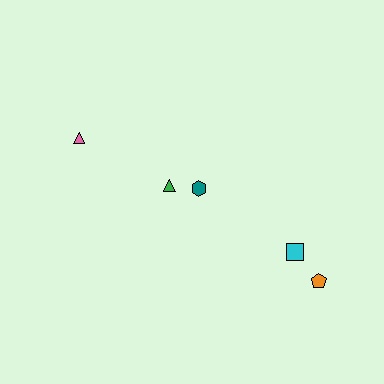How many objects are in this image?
There are 5 objects.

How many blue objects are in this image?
There are no blue objects.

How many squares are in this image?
There is 1 square.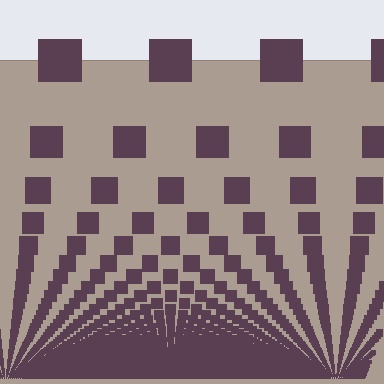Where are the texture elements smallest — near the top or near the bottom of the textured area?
Near the bottom.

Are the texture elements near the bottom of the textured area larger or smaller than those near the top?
Smaller. The gradient is inverted — elements near the bottom are smaller and denser.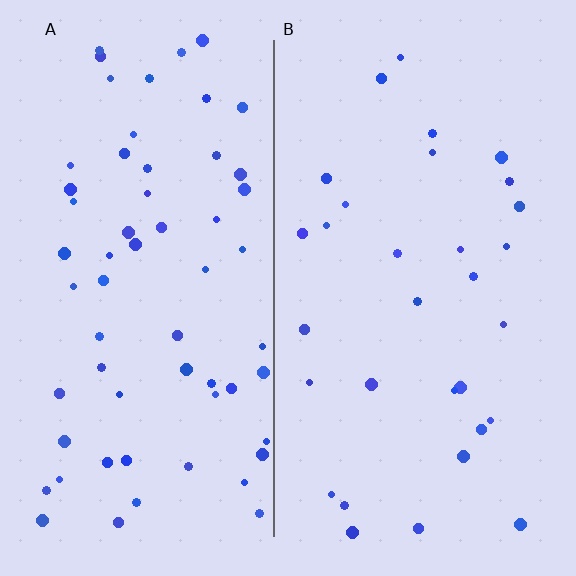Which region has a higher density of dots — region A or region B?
A (the left).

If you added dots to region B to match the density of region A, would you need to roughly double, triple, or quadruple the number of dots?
Approximately double.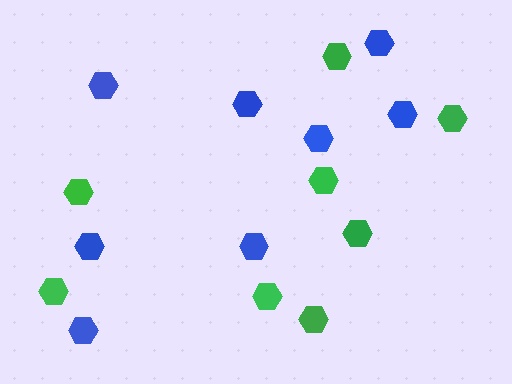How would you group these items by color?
There are 2 groups: one group of blue hexagons (8) and one group of green hexagons (8).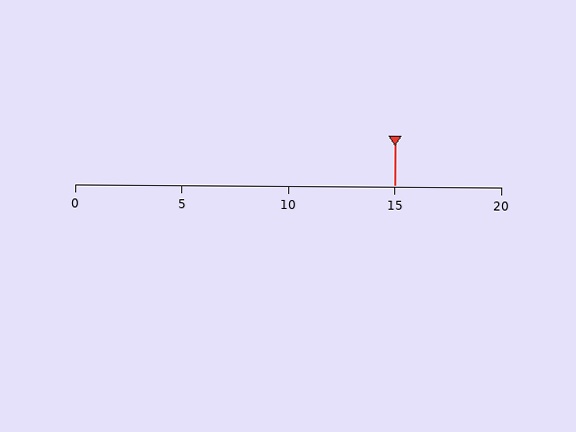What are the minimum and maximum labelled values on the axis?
The axis runs from 0 to 20.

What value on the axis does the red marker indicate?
The marker indicates approximately 15.